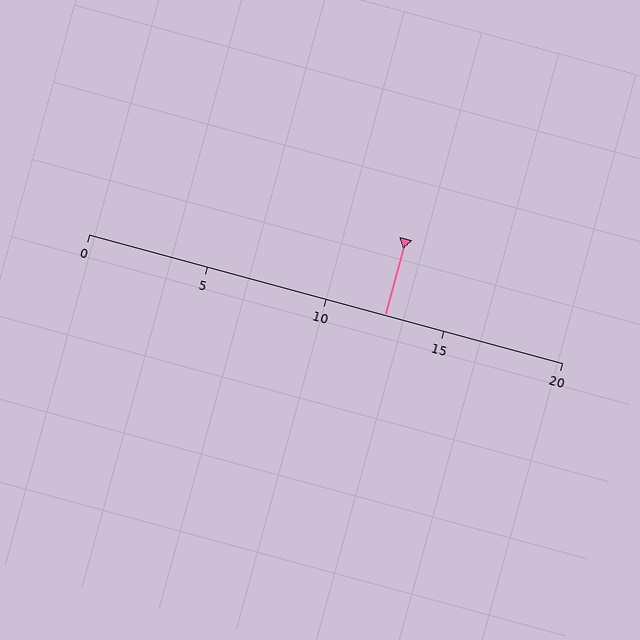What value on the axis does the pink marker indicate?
The marker indicates approximately 12.5.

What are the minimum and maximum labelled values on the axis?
The axis runs from 0 to 20.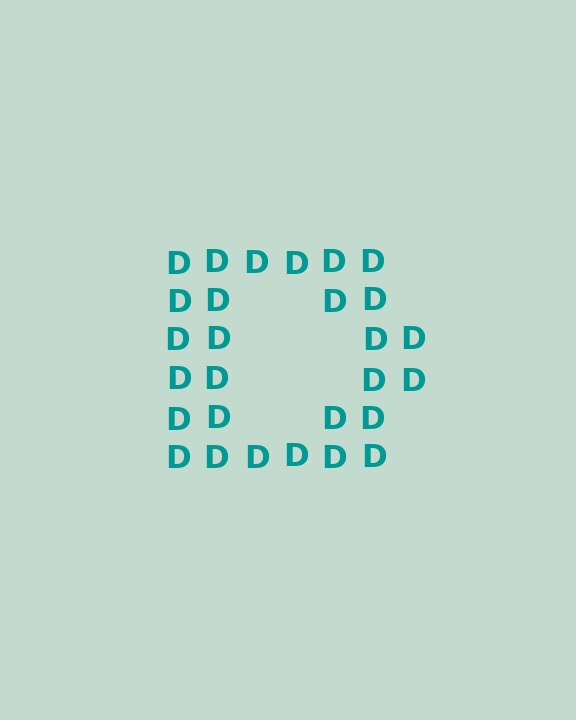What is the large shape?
The large shape is the letter D.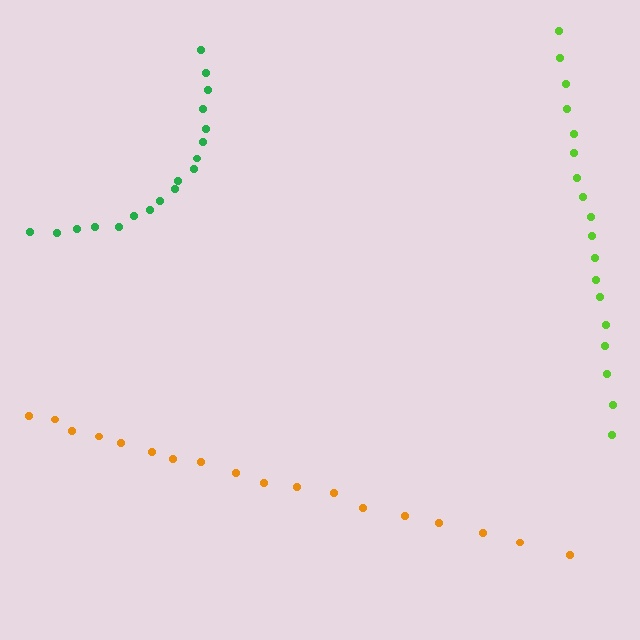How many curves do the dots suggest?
There are 3 distinct paths.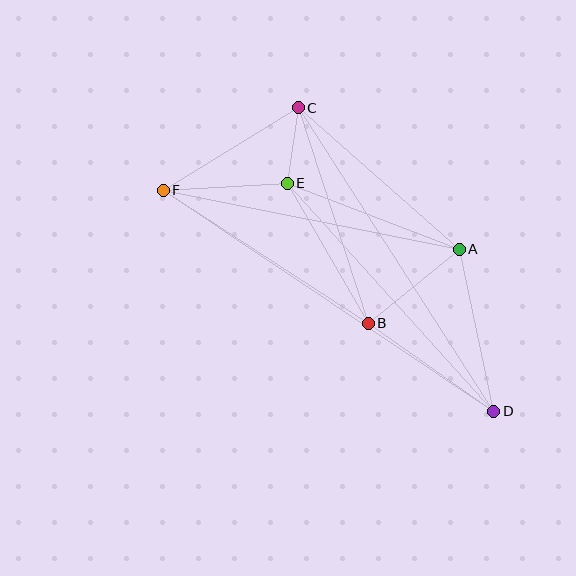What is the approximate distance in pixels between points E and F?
The distance between E and F is approximately 124 pixels.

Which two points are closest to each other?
Points C and E are closest to each other.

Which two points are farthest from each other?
Points D and F are farthest from each other.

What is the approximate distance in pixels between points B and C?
The distance between B and C is approximately 227 pixels.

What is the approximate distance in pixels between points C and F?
The distance between C and F is approximately 158 pixels.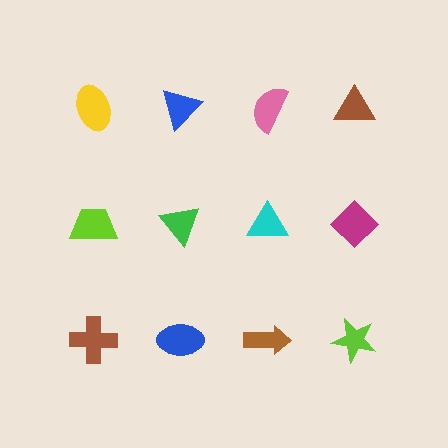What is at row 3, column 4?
A lime star.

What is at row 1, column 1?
A yellow ellipse.